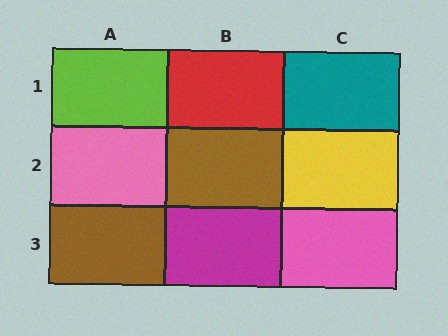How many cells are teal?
1 cell is teal.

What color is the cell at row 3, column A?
Brown.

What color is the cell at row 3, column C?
Pink.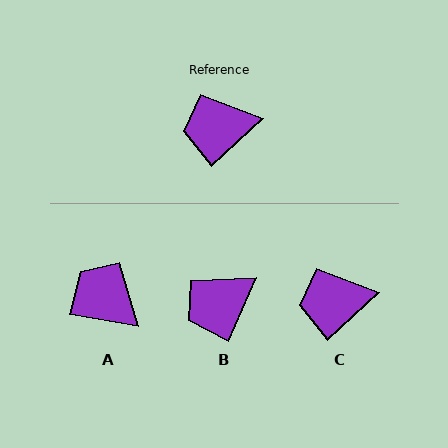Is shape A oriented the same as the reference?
No, it is off by about 53 degrees.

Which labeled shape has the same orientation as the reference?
C.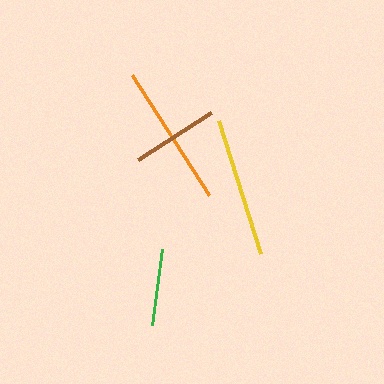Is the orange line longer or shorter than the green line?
The orange line is longer than the green line.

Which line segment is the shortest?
The green line is the shortest at approximately 76 pixels.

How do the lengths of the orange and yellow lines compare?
The orange and yellow lines are approximately the same length.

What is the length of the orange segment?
The orange segment is approximately 142 pixels long.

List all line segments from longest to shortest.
From longest to shortest: orange, yellow, brown, green.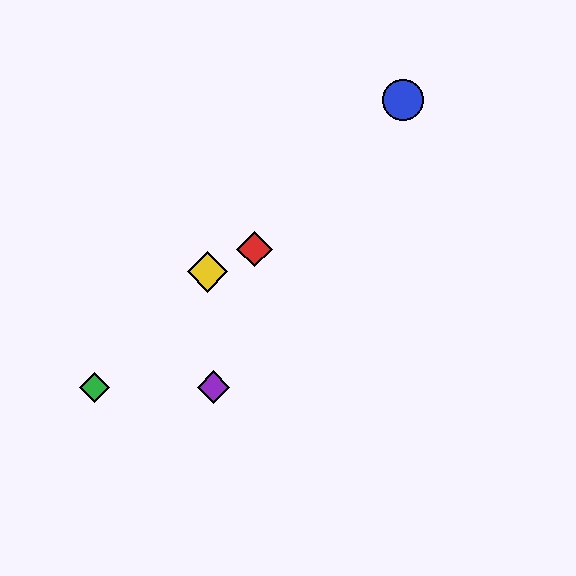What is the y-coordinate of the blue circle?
The blue circle is at y≈100.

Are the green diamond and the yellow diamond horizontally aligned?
No, the green diamond is at y≈387 and the yellow diamond is at y≈272.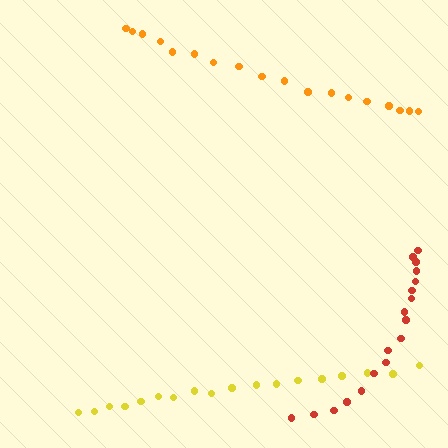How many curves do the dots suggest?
There are 3 distinct paths.